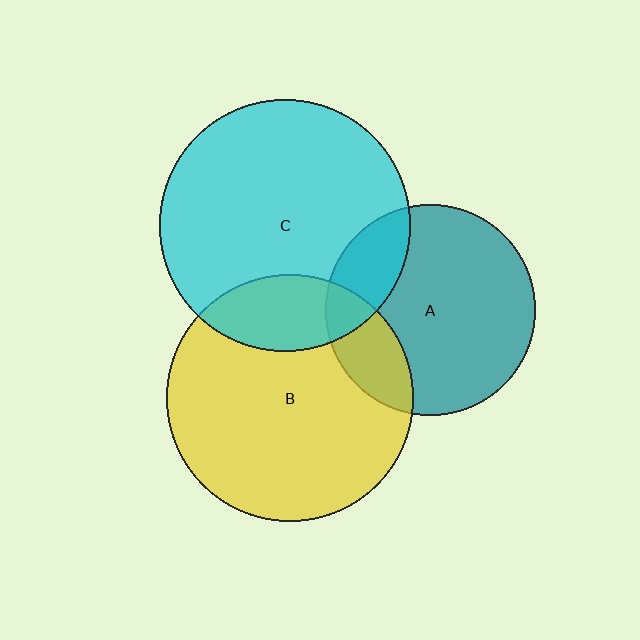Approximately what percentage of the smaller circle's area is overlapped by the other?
Approximately 20%.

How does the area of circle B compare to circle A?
Approximately 1.4 times.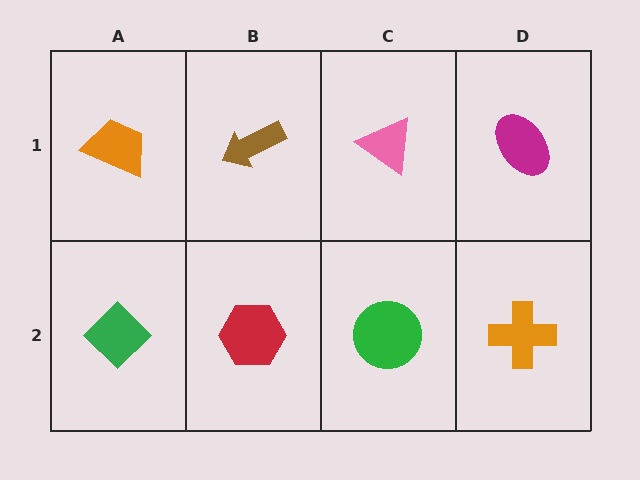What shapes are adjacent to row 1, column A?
A green diamond (row 2, column A), a brown arrow (row 1, column B).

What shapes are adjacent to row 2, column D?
A magenta ellipse (row 1, column D), a green circle (row 2, column C).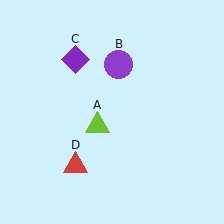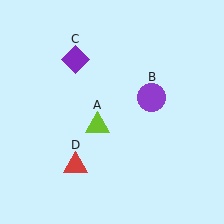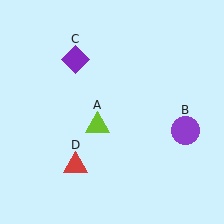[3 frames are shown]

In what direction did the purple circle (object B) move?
The purple circle (object B) moved down and to the right.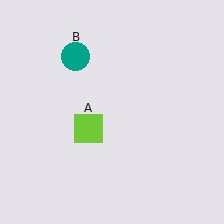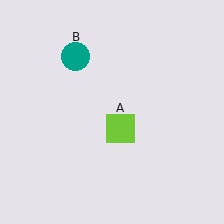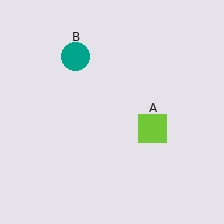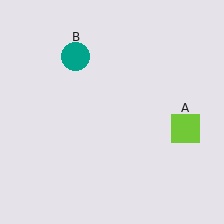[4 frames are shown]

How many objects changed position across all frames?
1 object changed position: lime square (object A).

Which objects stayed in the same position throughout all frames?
Teal circle (object B) remained stationary.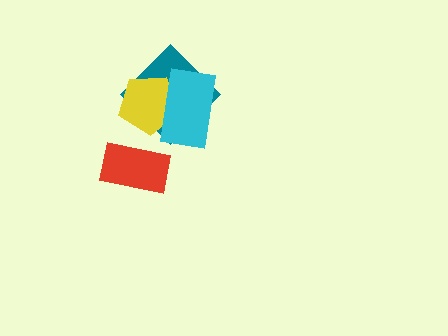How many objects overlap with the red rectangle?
0 objects overlap with the red rectangle.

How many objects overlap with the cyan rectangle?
2 objects overlap with the cyan rectangle.